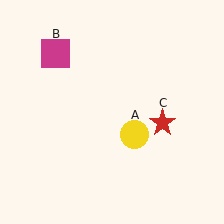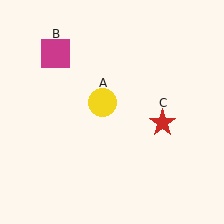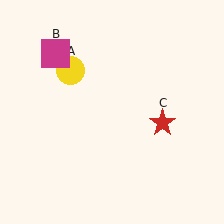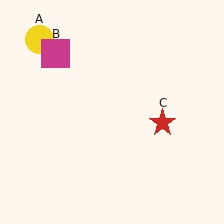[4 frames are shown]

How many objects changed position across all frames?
1 object changed position: yellow circle (object A).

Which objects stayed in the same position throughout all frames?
Magenta square (object B) and red star (object C) remained stationary.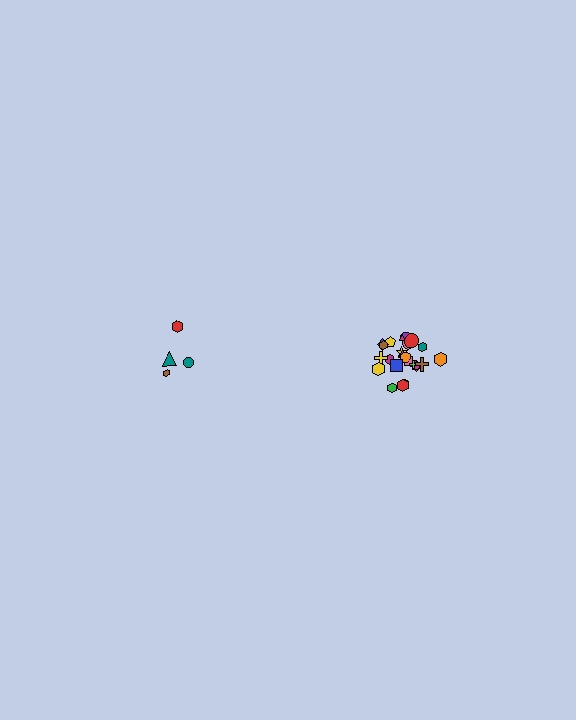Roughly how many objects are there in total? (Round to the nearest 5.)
Roughly 30 objects in total.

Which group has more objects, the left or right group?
The right group.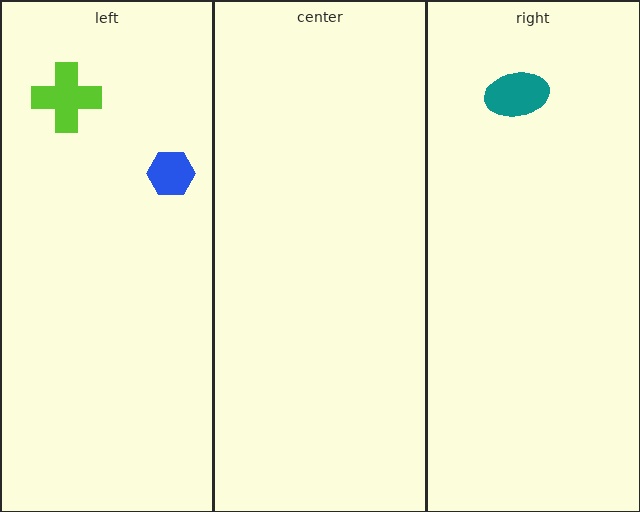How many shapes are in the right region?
1.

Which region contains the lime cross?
The left region.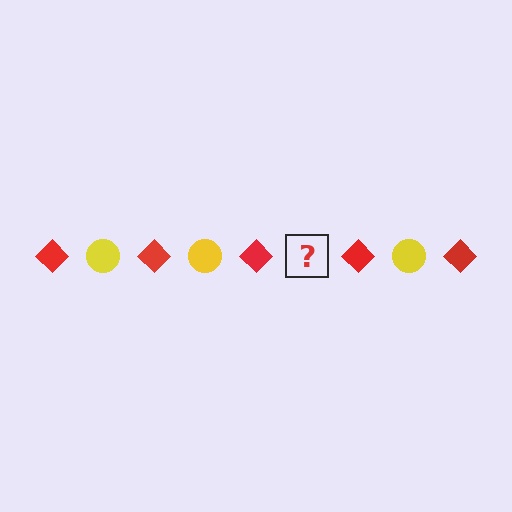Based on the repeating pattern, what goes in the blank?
The blank should be a yellow circle.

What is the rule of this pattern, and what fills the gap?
The rule is that the pattern alternates between red diamond and yellow circle. The gap should be filled with a yellow circle.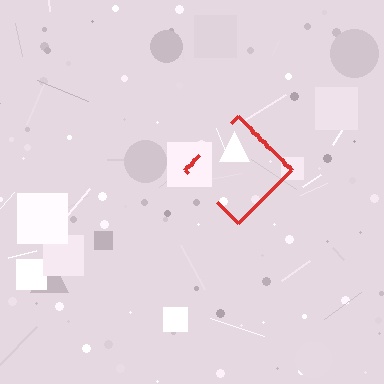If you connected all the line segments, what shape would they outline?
They would outline a diamond.